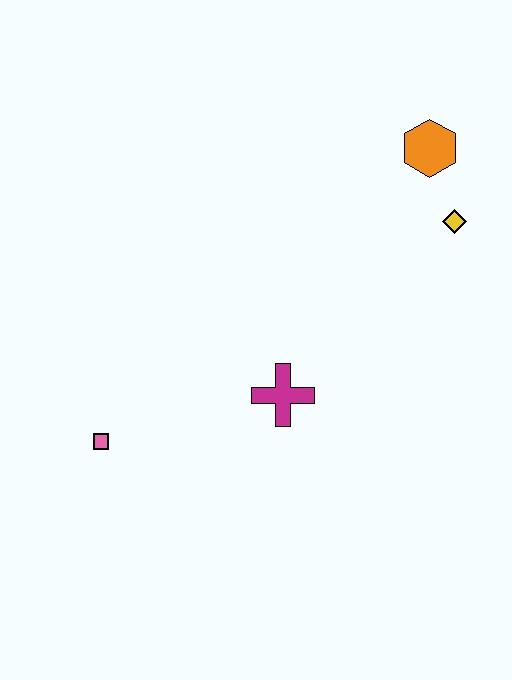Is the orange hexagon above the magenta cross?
Yes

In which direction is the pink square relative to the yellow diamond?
The pink square is to the left of the yellow diamond.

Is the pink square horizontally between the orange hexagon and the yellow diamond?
No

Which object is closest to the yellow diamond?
The orange hexagon is closest to the yellow diamond.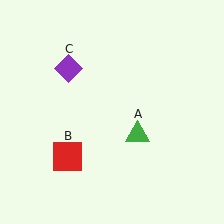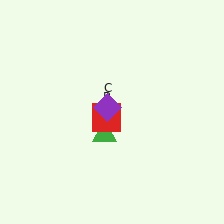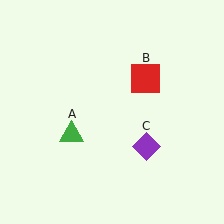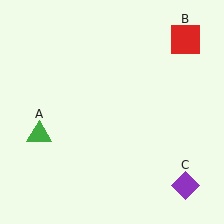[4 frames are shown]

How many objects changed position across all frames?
3 objects changed position: green triangle (object A), red square (object B), purple diamond (object C).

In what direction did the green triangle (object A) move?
The green triangle (object A) moved left.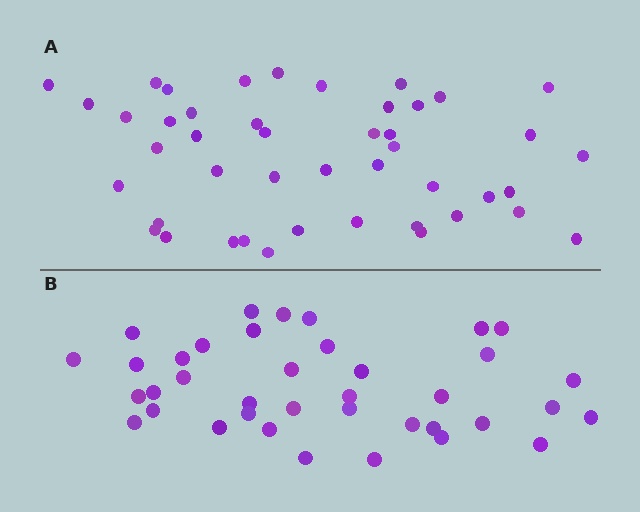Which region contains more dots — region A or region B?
Region A (the top region) has more dots.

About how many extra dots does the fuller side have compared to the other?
Region A has roughly 8 or so more dots than region B.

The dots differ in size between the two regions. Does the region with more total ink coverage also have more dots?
No. Region B has more total ink coverage because its dots are larger, but region A actually contains more individual dots. Total area can be misleading — the number of items is what matters here.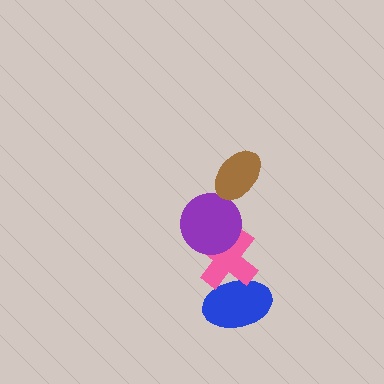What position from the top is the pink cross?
The pink cross is 3rd from the top.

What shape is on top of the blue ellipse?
The pink cross is on top of the blue ellipse.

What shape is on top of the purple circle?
The brown ellipse is on top of the purple circle.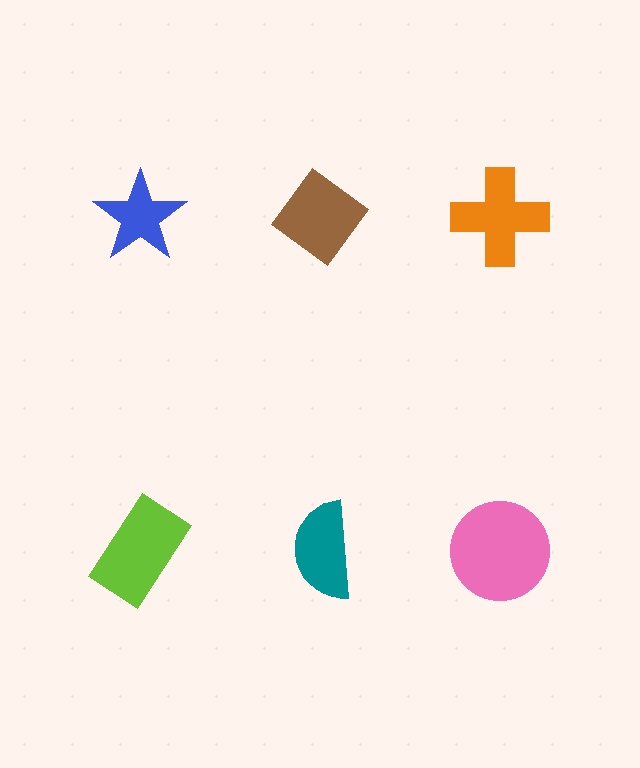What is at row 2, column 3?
A pink circle.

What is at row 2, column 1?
A lime rectangle.